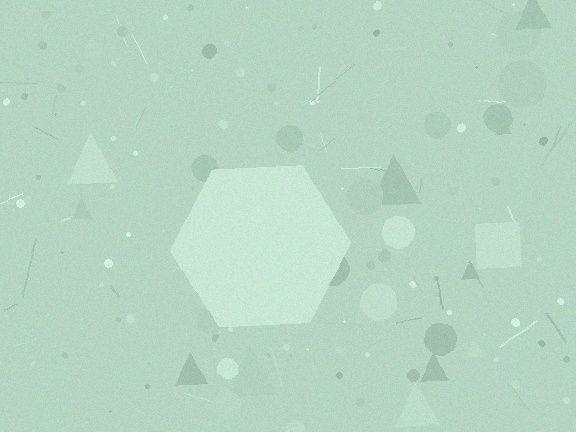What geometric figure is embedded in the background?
A hexagon is embedded in the background.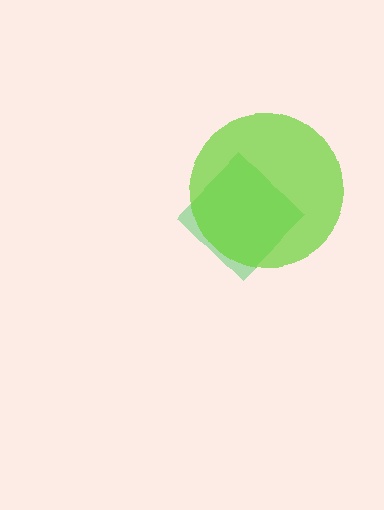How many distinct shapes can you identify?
There are 2 distinct shapes: a green diamond, a lime circle.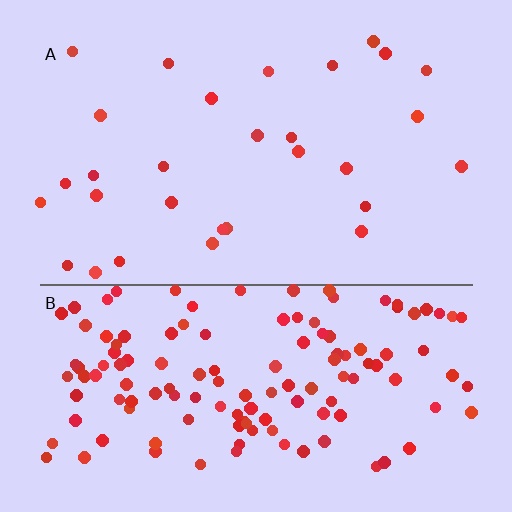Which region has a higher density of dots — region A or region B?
B (the bottom).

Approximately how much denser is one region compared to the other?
Approximately 4.7× — region B over region A.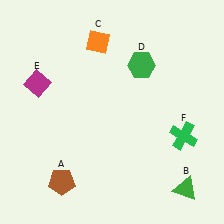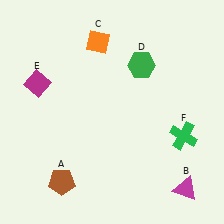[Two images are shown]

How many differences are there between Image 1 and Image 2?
There is 1 difference between the two images.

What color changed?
The triangle (B) changed from green in Image 1 to magenta in Image 2.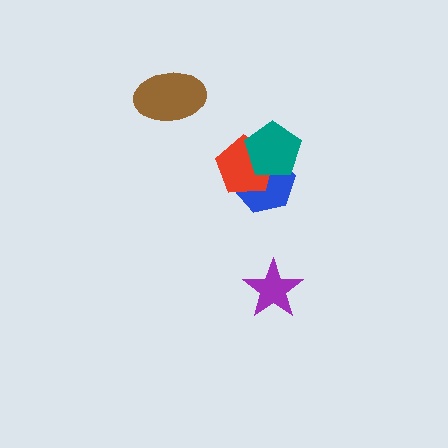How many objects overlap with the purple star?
0 objects overlap with the purple star.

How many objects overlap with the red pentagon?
2 objects overlap with the red pentagon.